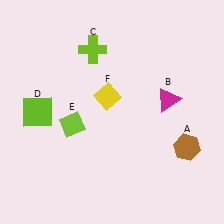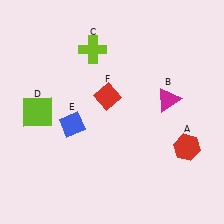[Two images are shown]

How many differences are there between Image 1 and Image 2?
There are 3 differences between the two images.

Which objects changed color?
A changed from brown to red. E changed from lime to blue. F changed from yellow to red.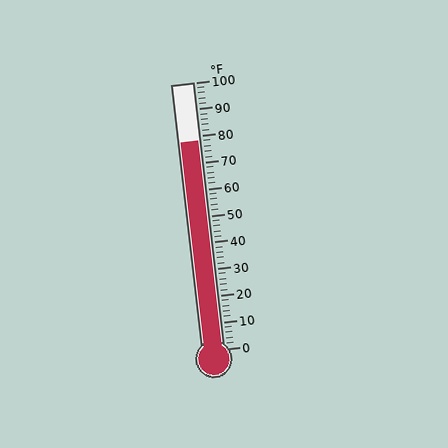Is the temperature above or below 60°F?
The temperature is above 60°F.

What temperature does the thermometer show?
The thermometer shows approximately 78°F.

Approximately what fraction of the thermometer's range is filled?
The thermometer is filled to approximately 80% of its range.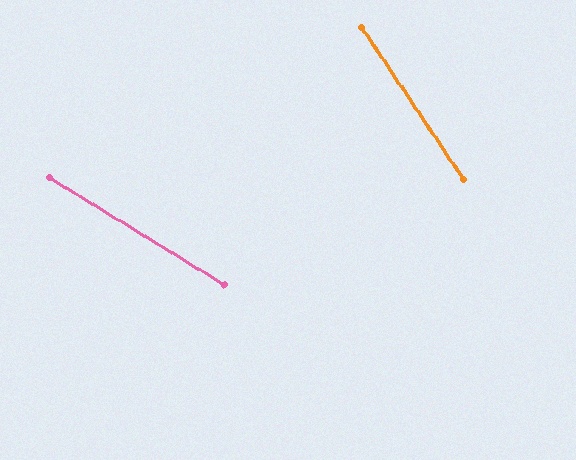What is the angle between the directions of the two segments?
Approximately 25 degrees.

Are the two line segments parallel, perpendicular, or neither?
Neither parallel nor perpendicular — they differ by about 25°.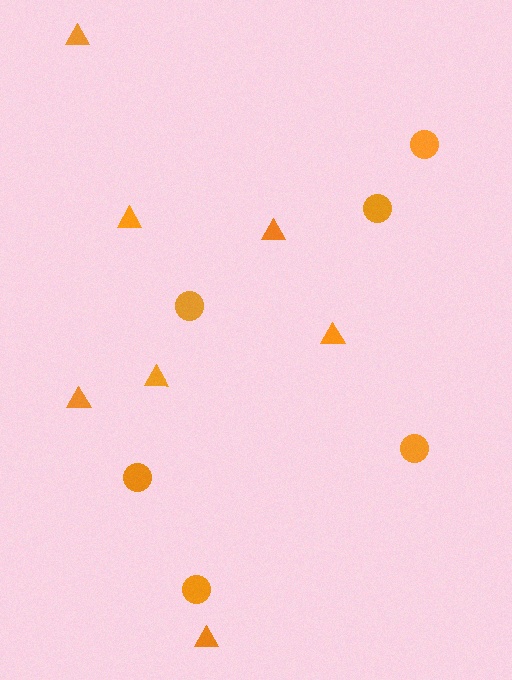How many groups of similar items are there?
There are 2 groups: one group of triangles (7) and one group of circles (6).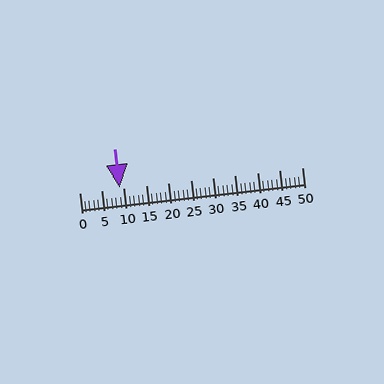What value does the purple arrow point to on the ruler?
The purple arrow points to approximately 9.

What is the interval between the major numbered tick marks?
The major tick marks are spaced 5 units apart.